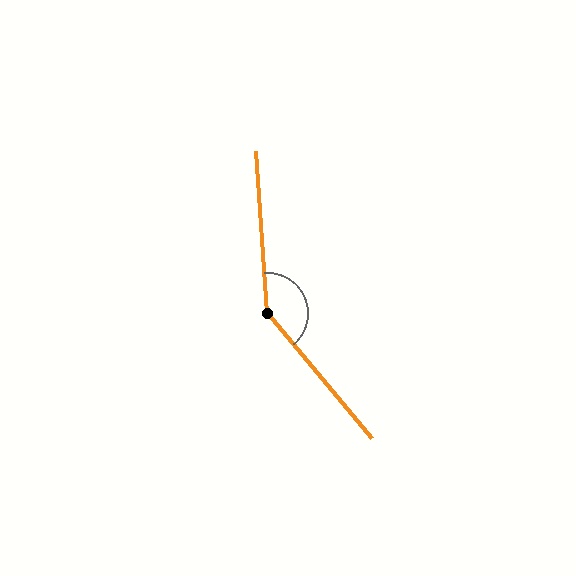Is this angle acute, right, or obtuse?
It is obtuse.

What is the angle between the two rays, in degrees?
Approximately 144 degrees.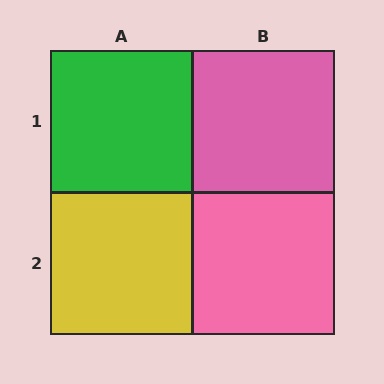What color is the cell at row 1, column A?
Green.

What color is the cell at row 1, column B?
Pink.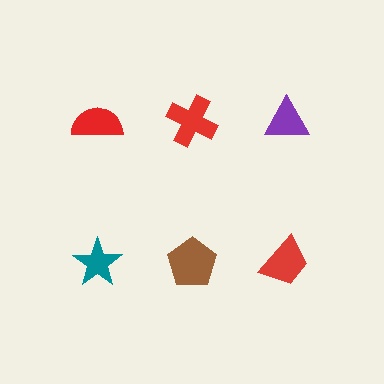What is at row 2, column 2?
A brown pentagon.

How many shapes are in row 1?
3 shapes.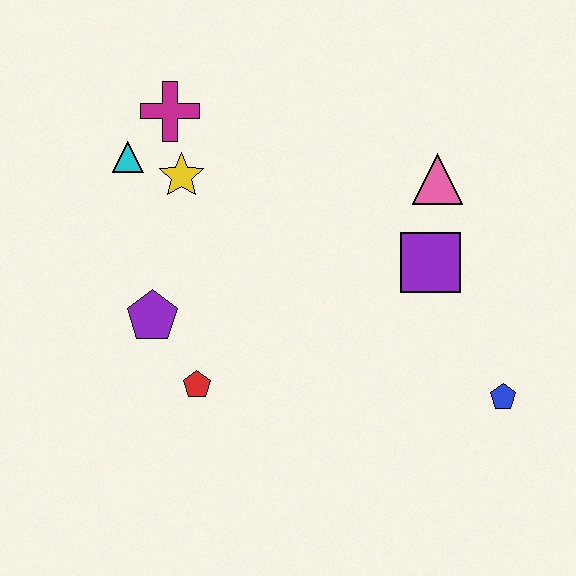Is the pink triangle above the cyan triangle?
No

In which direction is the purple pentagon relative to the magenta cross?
The purple pentagon is below the magenta cross.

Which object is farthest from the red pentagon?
The pink triangle is farthest from the red pentagon.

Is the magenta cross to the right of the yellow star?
No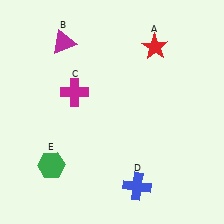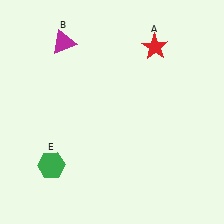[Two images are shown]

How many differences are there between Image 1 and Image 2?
There are 2 differences between the two images.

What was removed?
The blue cross (D), the magenta cross (C) were removed in Image 2.